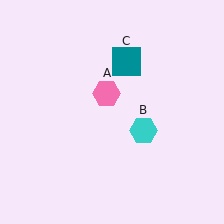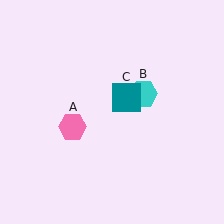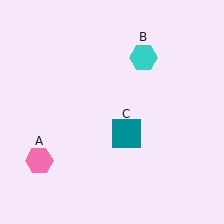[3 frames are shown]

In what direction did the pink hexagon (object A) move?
The pink hexagon (object A) moved down and to the left.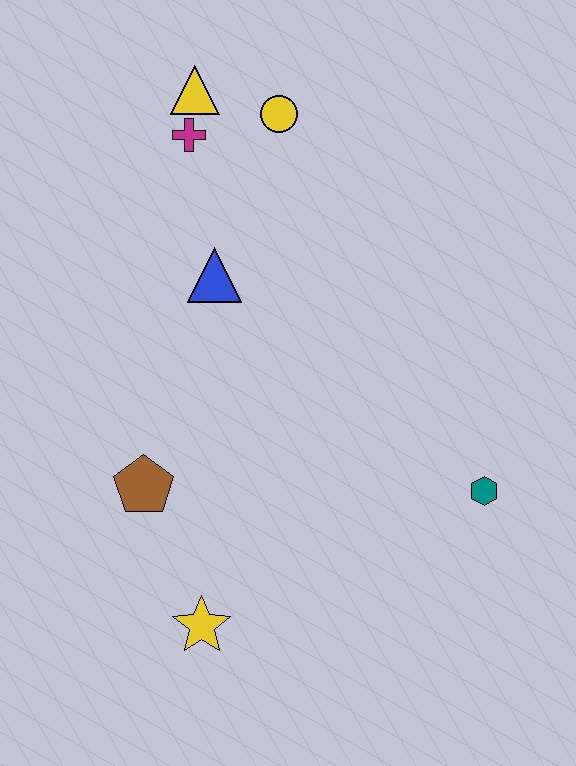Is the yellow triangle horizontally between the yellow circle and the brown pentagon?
Yes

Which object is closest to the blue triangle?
The magenta cross is closest to the blue triangle.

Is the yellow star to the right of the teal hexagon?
No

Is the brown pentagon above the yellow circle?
No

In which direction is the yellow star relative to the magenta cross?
The yellow star is below the magenta cross.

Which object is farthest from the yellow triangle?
The yellow star is farthest from the yellow triangle.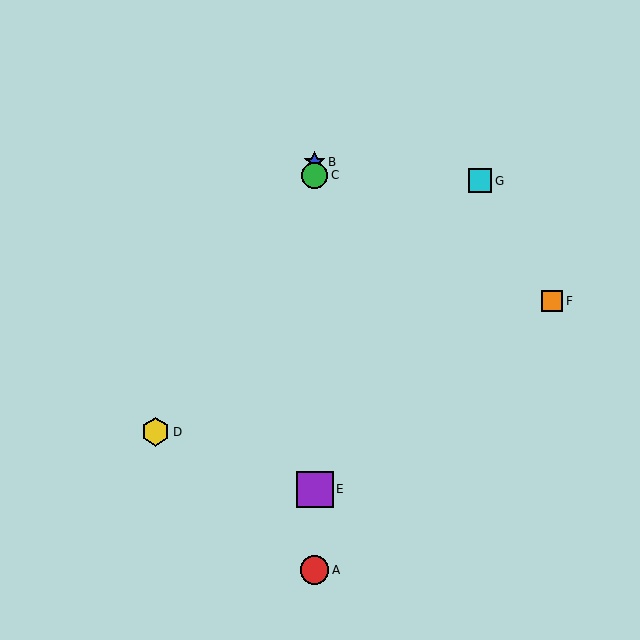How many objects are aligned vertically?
4 objects (A, B, C, E) are aligned vertically.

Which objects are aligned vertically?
Objects A, B, C, E are aligned vertically.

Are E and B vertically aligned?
Yes, both are at x≈315.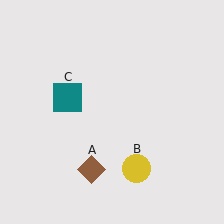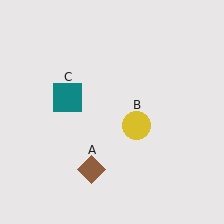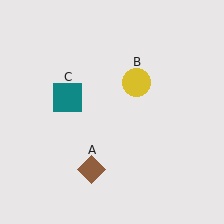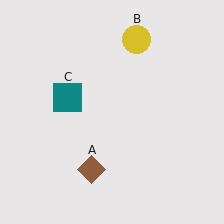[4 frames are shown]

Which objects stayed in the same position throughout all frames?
Brown diamond (object A) and teal square (object C) remained stationary.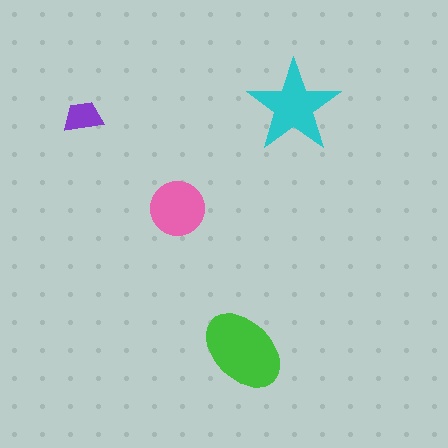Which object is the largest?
The green ellipse.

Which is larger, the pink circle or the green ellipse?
The green ellipse.